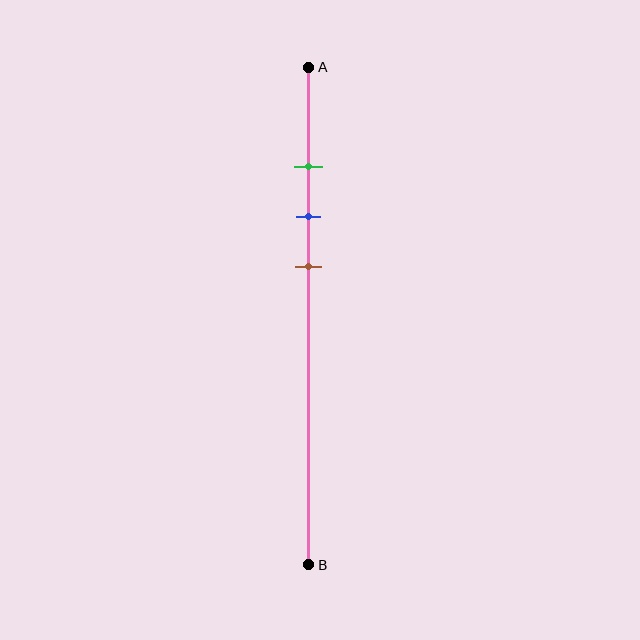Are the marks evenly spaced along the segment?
Yes, the marks are approximately evenly spaced.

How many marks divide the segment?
There are 3 marks dividing the segment.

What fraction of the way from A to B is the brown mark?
The brown mark is approximately 40% (0.4) of the way from A to B.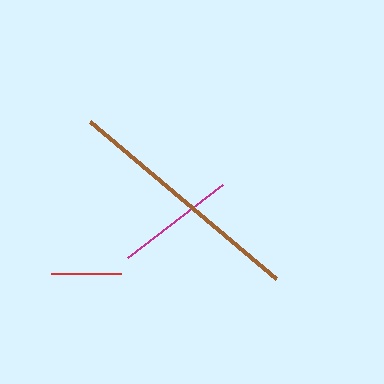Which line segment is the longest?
The brown line is the longest at approximately 244 pixels.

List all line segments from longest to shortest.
From longest to shortest: brown, magenta, red.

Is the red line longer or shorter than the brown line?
The brown line is longer than the red line.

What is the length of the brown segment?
The brown segment is approximately 244 pixels long.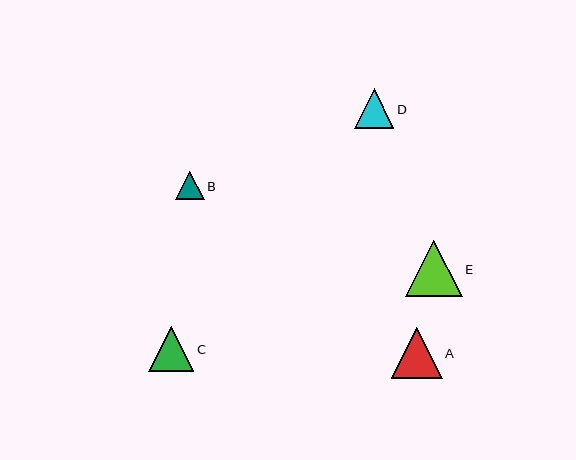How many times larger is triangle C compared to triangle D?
Triangle C is approximately 1.1 times the size of triangle D.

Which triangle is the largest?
Triangle E is the largest with a size of approximately 56 pixels.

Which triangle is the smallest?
Triangle B is the smallest with a size of approximately 29 pixels.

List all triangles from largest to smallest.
From largest to smallest: E, A, C, D, B.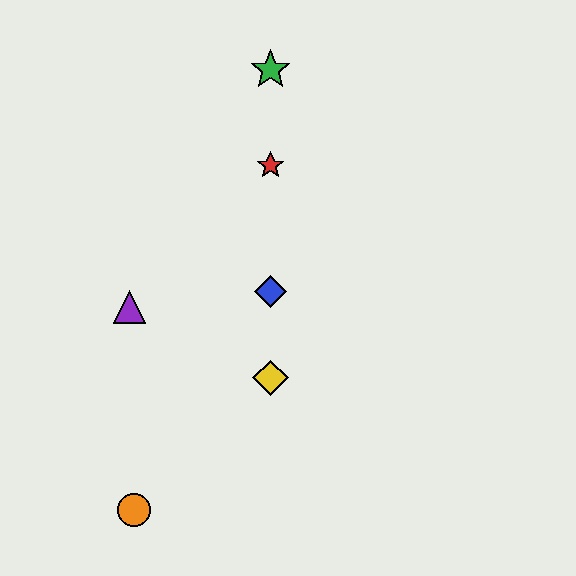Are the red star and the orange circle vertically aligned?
No, the red star is at x≈270 and the orange circle is at x≈134.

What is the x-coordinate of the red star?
The red star is at x≈270.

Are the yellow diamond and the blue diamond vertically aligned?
Yes, both are at x≈270.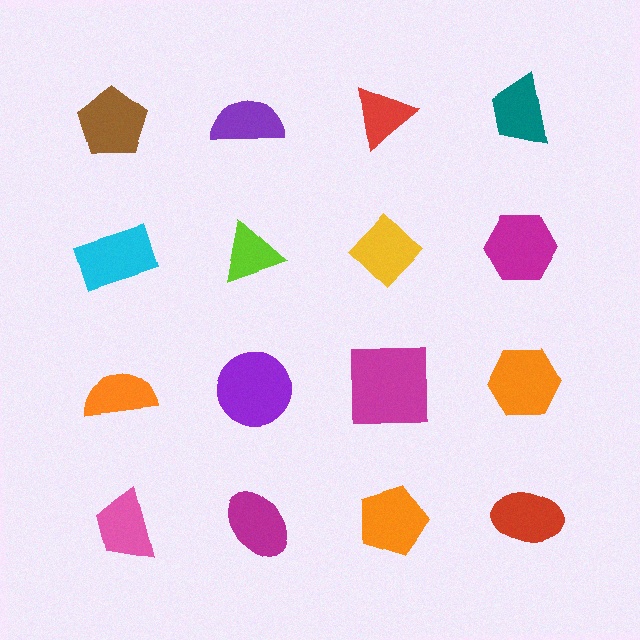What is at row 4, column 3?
An orange pentagon.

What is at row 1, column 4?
A teal trapezoid.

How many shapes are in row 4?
4 shapes.